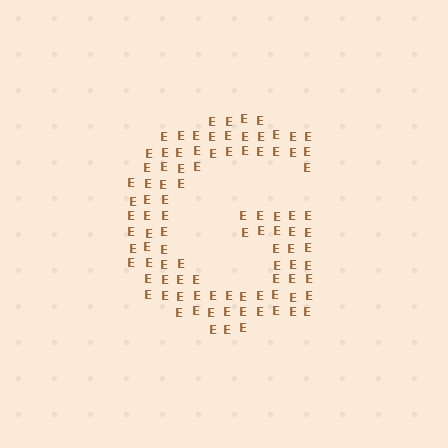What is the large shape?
The large shape is the letter G.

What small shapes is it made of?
It is made of small letter E's.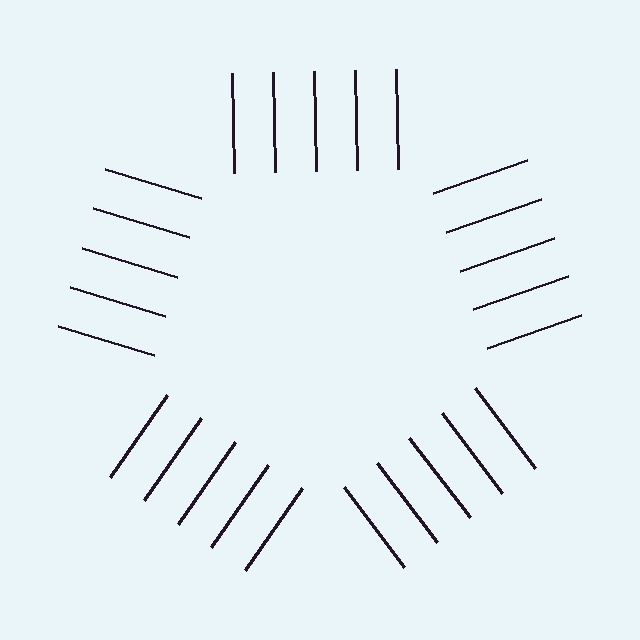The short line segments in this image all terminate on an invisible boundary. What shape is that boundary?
An illusory pentagon — the line segments terminate on its edges but no continuous stroke is drawn.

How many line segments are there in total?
25 — 5 along each of the 5 edges.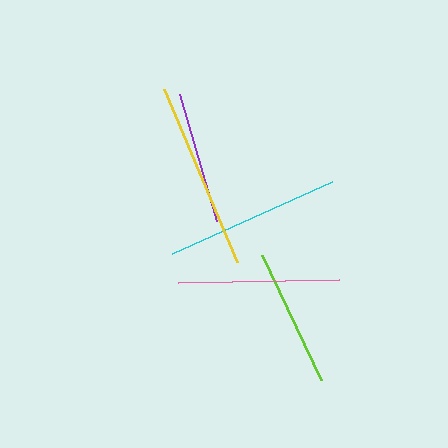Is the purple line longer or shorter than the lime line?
The lime line is longer than the purple line.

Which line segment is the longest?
The yellow line is the longest at approximately 188 pixels.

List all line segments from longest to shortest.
From longest to shortest: yellow, cyan, pink, lime, purple.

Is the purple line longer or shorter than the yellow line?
The yellow line is longer than the purple line.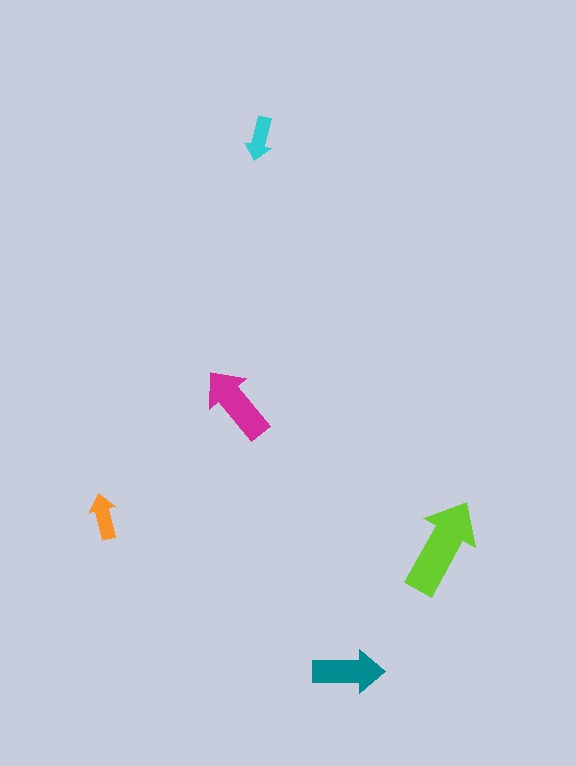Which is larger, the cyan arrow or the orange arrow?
The orange one.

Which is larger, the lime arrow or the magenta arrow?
The lime one.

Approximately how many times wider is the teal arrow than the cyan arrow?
About 1.5 times wider.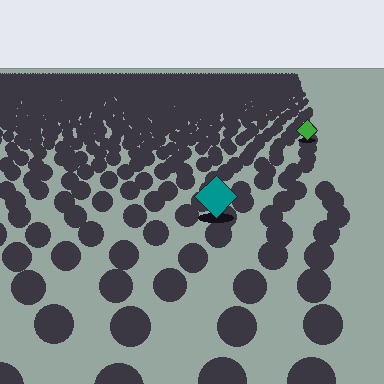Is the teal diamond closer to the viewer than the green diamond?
Yes. The teal diamond is closer — you can tell from the texture gradient: the ground texture is coarser near it.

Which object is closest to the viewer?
The teal diamond is closest. The texture marks near it are larger and more spread out.